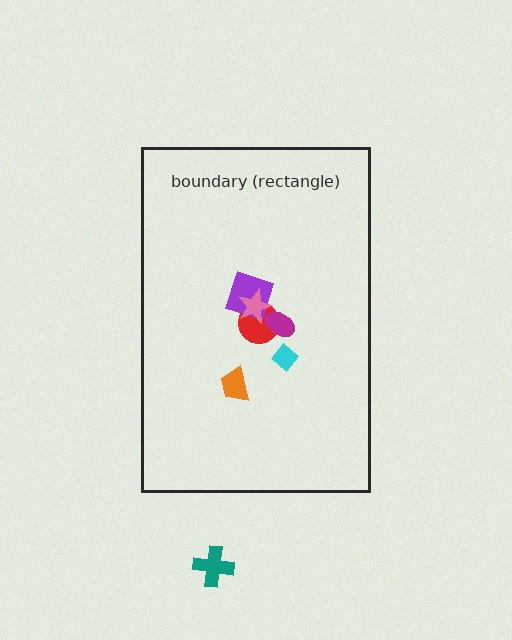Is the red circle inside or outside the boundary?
Inside.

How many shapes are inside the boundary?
6 inside, 1 outside.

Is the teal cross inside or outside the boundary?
Outside.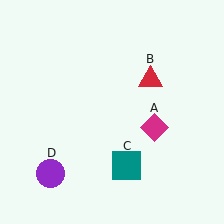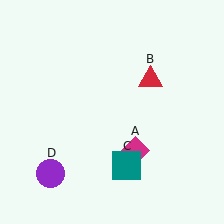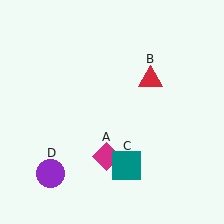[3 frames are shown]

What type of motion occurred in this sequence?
The magenta diamond (object A) rotated clockwise around the center of the scene.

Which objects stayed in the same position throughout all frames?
Red triangle (object B) and teal square (object C) and purple circle (object D) remained stationary.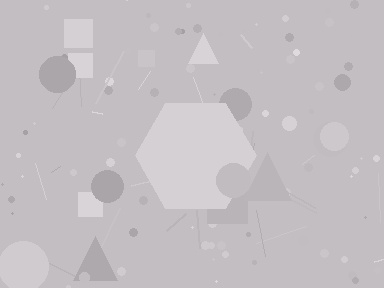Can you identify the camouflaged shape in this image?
The camouflaged shape is a hexagon.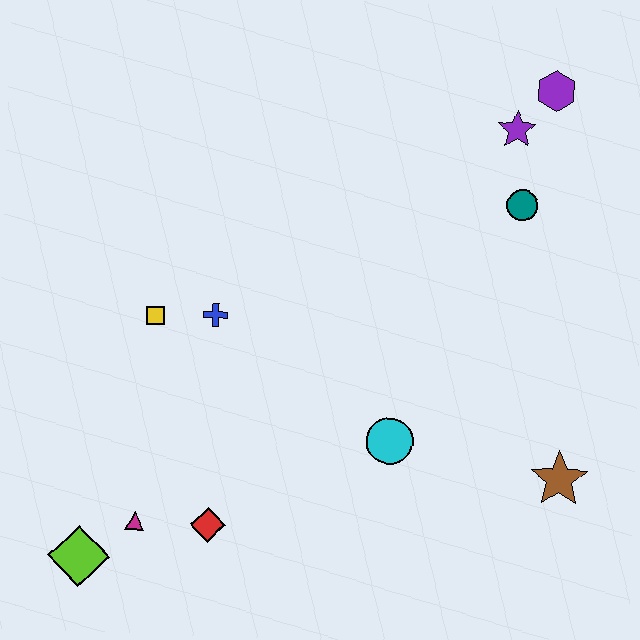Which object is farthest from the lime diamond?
The purple hexagon is farthest from the lime diamond.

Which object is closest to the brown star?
The cyan circle is closest to the brown star.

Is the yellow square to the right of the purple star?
No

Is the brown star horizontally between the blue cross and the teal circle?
No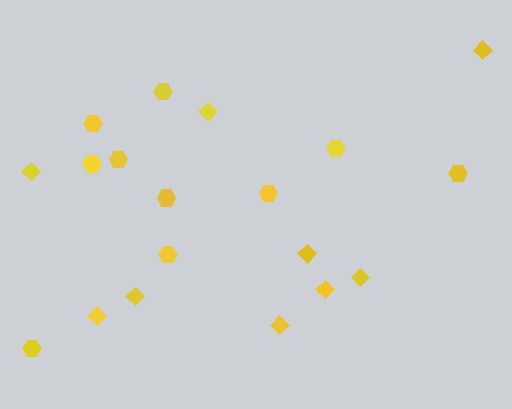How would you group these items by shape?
There are 2 groups: one group of hexagons (10) and one group of diamonds (9).